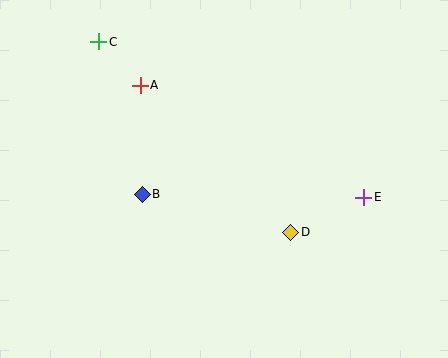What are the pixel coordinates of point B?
Point B is at (142, 195).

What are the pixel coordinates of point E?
Point E is at (364, 197).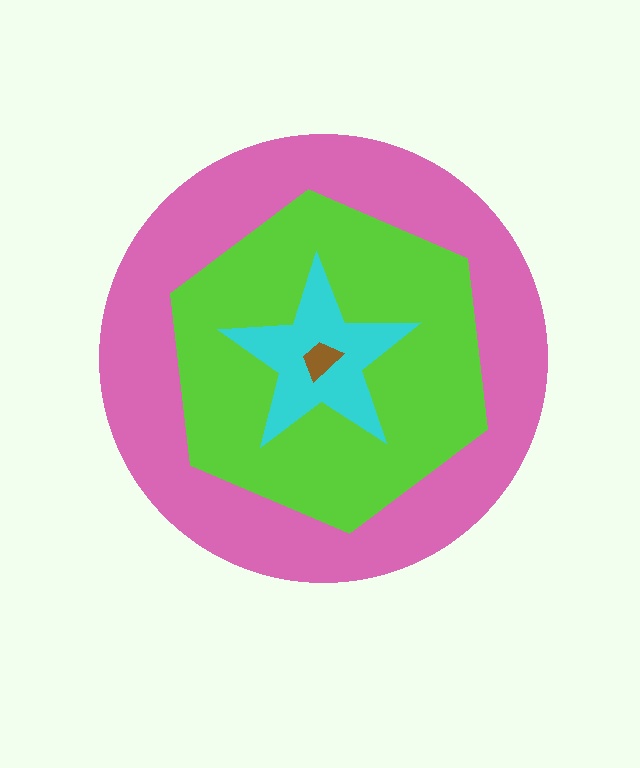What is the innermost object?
The brown trapezoid.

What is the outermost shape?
The pink circle.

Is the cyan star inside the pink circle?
Yes.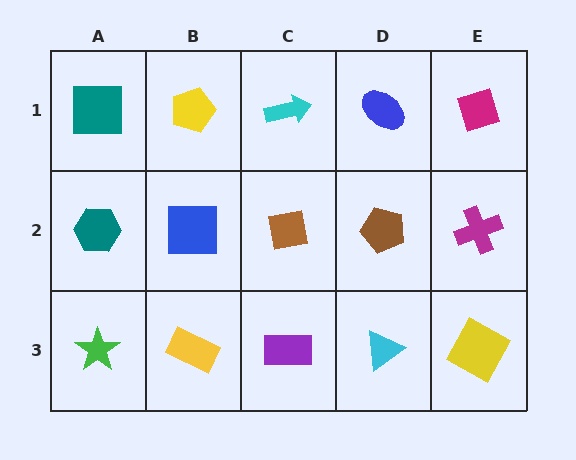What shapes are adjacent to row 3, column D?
A brown pentagon (row 2, column D), a purple rectangle (row 3, column C), a yellow square (row 3, column E).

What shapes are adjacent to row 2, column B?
A yellow pentagon (row 1, column B), a yellow rectangle (row 3, column B), a teal hexagon (row 2, column A), a brown square (row 2, column C).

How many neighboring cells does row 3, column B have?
3.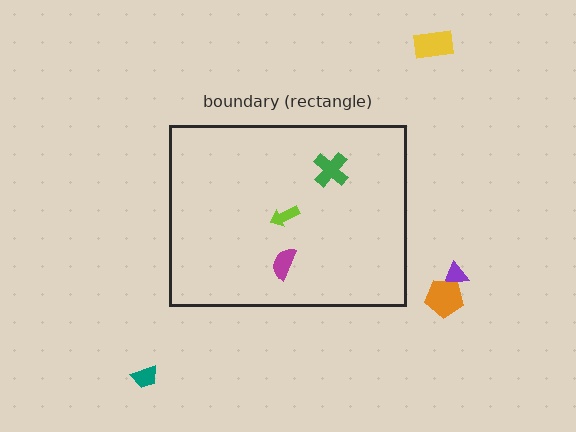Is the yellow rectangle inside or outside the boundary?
Outside.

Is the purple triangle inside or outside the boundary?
Outside.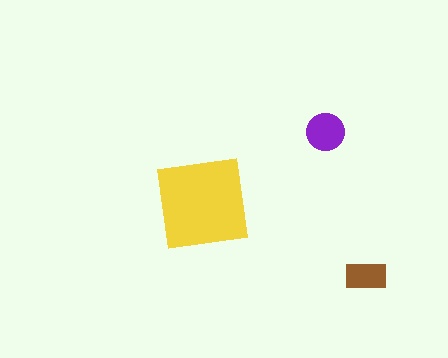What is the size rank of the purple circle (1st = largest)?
2nd.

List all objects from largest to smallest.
The yellow square, the purple circle, the brown rectangle.